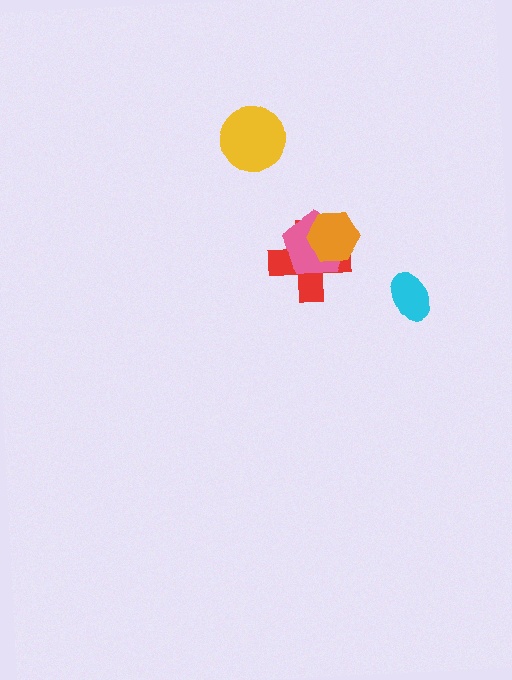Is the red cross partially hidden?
Yes, it is partially covered by another shape.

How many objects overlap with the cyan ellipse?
0 objects overlap with the cyan ellipse.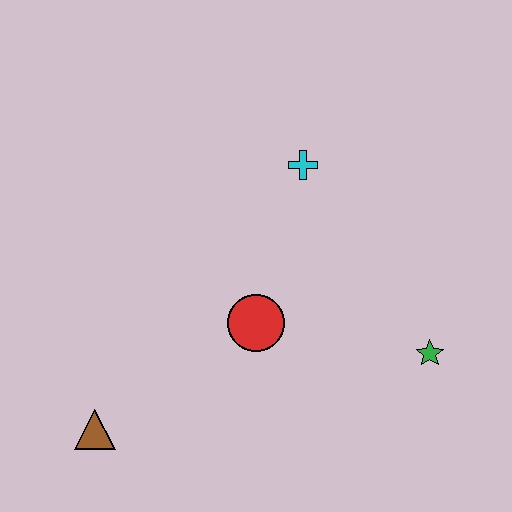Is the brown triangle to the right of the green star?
No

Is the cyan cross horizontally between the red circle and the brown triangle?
No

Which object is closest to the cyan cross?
The red circle is closest to the cyan cross.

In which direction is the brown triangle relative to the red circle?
The brown triangle is to the left of the red circle.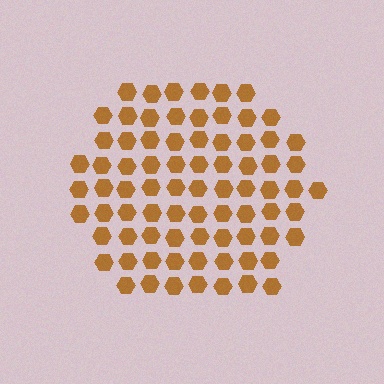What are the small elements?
The small elements are hexagons.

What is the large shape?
The large shape is a hexagon.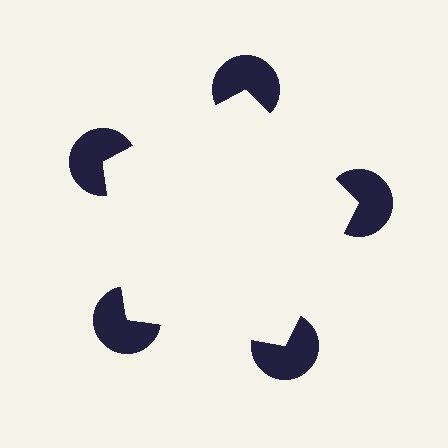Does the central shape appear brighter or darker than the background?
It typically appears slightly brighter than the background, even though no actual brightness change is drawn.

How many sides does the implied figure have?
5 sides.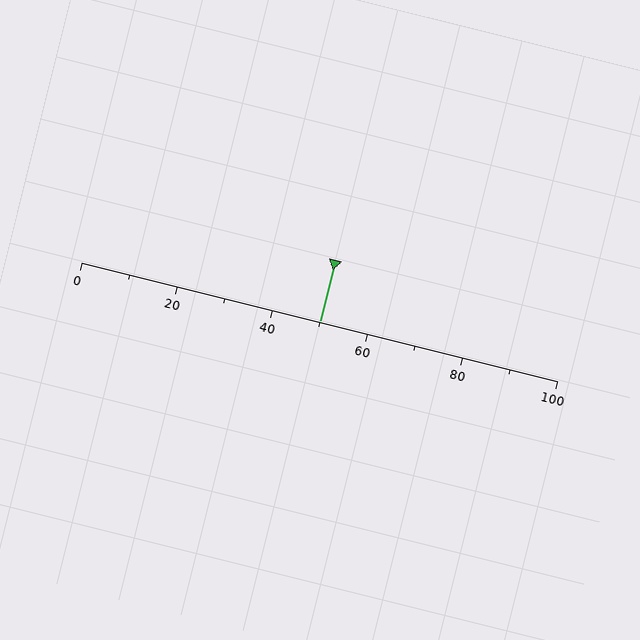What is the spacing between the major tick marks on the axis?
The major ticks are spaced 20 apart.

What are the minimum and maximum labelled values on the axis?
The axis runs from 0 to 100.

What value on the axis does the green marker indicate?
The marker indicates approximately 50.